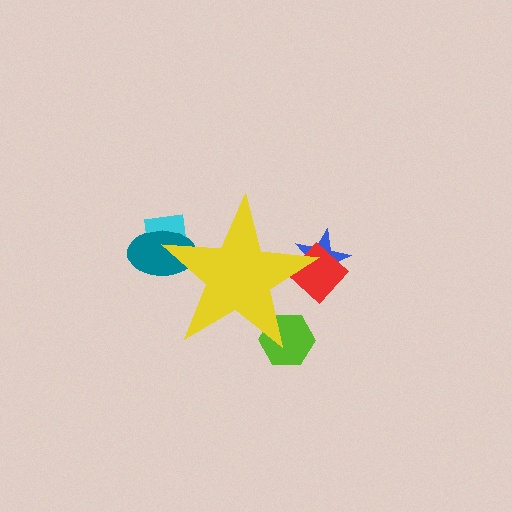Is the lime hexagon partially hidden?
Yes, the lime hexagon is partially hidden behind the yellow star.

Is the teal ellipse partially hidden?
Yes, the teal ellipse is partially hidden behind the yellow star.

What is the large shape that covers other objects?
A yellow star.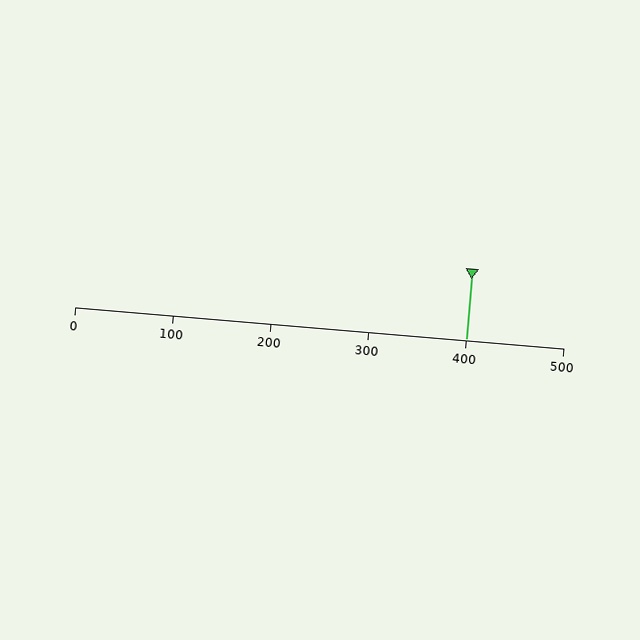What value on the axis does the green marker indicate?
The marker indicates approximately 400.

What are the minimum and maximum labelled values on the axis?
The axis runs from 0 to 500.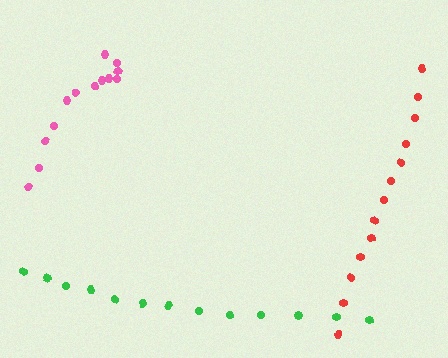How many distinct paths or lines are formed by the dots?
There are 3 distinct paths.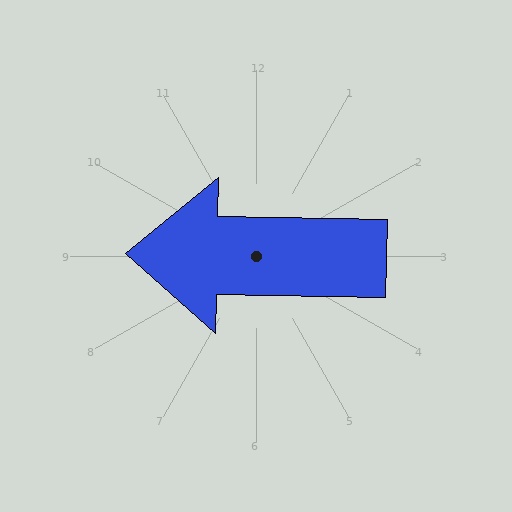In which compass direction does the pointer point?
West.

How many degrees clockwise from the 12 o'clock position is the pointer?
Approximately 271 degrees.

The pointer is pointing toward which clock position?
Roughly 9 o'clock.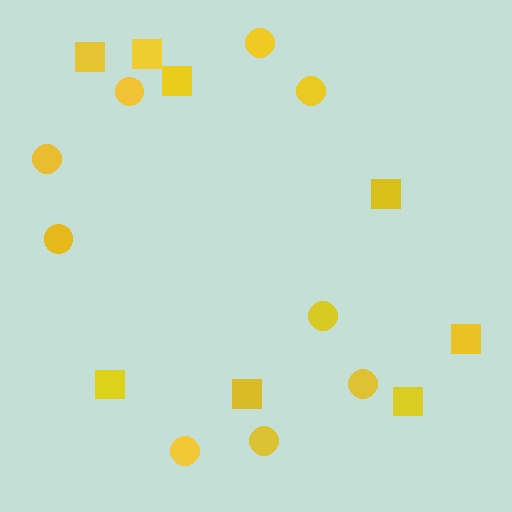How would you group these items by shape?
There are 2 groups: one group of squares (8) and one group of circles (9).